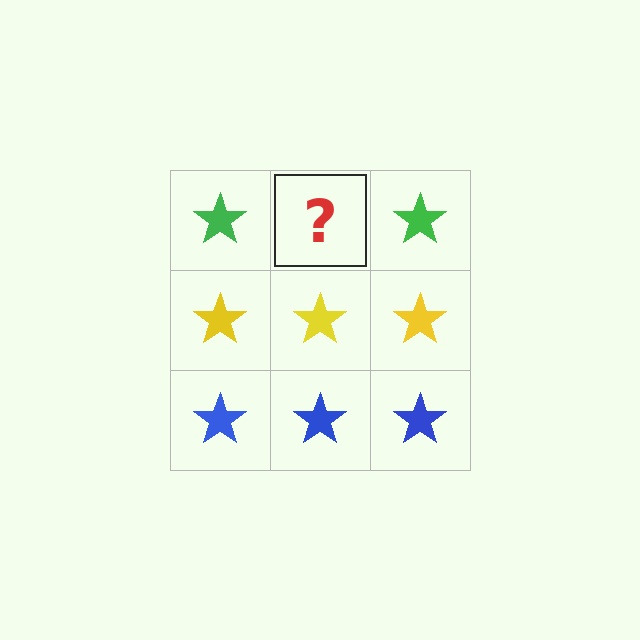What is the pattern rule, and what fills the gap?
The rule is that each row has a consistent color. The gap should be filled with a green star.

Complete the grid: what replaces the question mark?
The question mark should be replaced with a green star.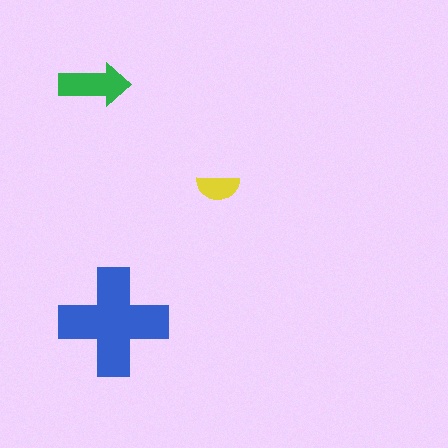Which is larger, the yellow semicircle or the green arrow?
The green arrow.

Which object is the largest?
The blue cross.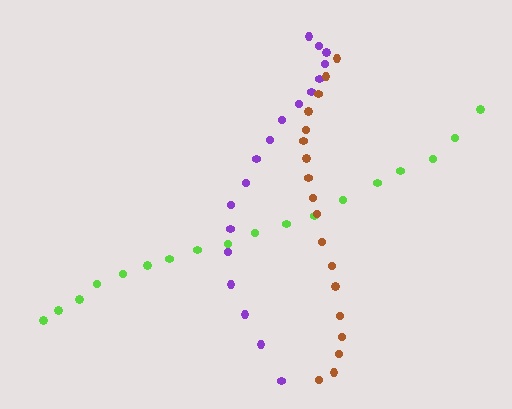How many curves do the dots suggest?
There are 3 distinct paths.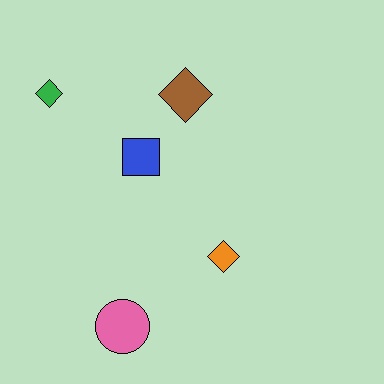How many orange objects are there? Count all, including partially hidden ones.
There is 1 orange object.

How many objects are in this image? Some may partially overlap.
There are 5 objects.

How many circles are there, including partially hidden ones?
There is 1 circle.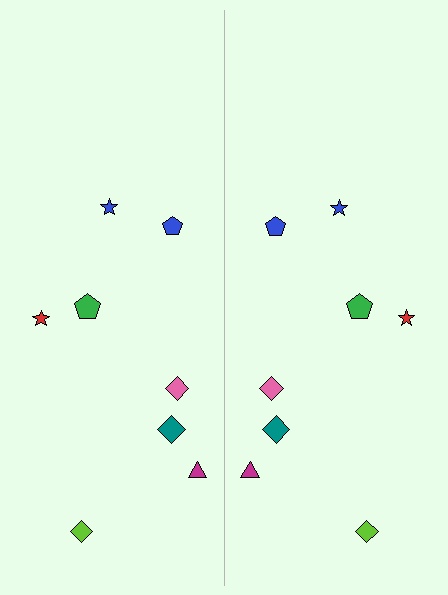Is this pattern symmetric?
Yes, this pattern has bilateral (reflection) symmetry.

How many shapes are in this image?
There are 16 shapes in this image.